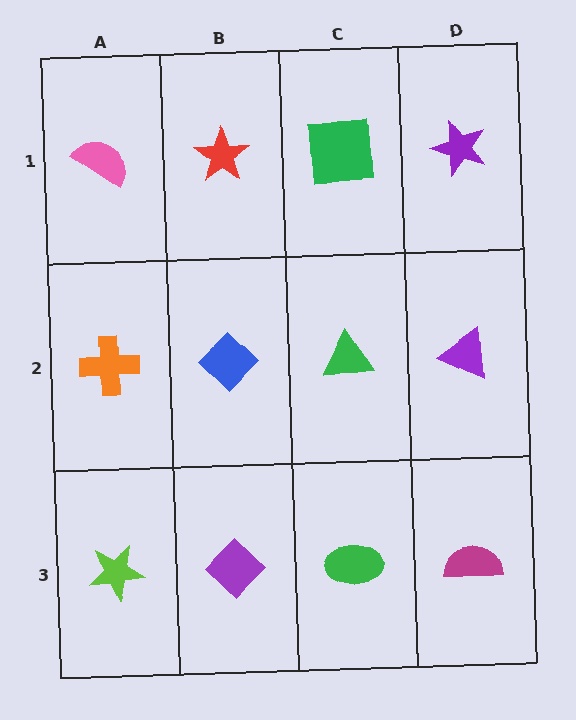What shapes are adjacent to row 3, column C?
A green triangle (row 2, column C), a purple diamond (row 3, column B), a magenta semicircle (row 3, column D).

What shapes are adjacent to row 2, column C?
A green square (row 1, column C), a green ellipse (row 3, column C), a blue diamond (row 2, column B), a purple triangle (row 2, column D).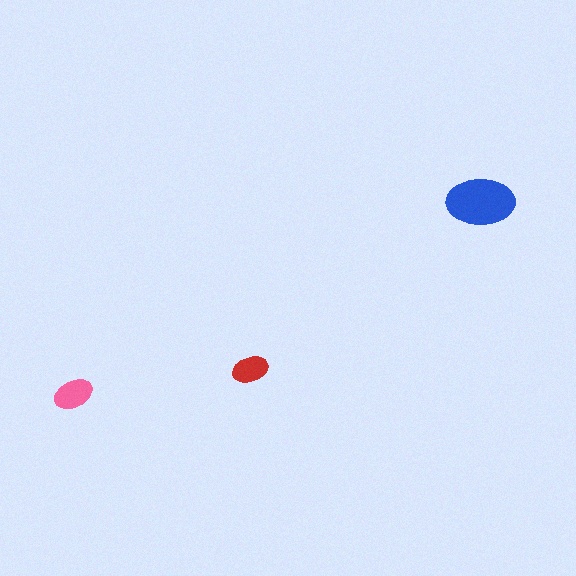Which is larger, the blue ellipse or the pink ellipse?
The blue one.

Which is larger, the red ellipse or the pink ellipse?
The pink one.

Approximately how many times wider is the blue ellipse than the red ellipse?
About 2 times wider.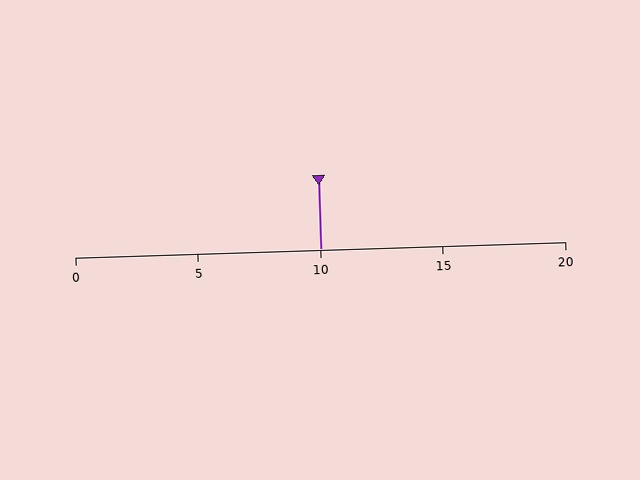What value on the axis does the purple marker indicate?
The marker indicates approximately 10.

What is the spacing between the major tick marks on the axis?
The major ticks are spaced 5 apart.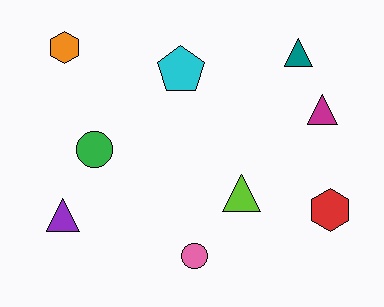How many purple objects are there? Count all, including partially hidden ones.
There is 1 purple object.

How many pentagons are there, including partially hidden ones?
There is 1 pentagon.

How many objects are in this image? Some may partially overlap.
There are 9 objects.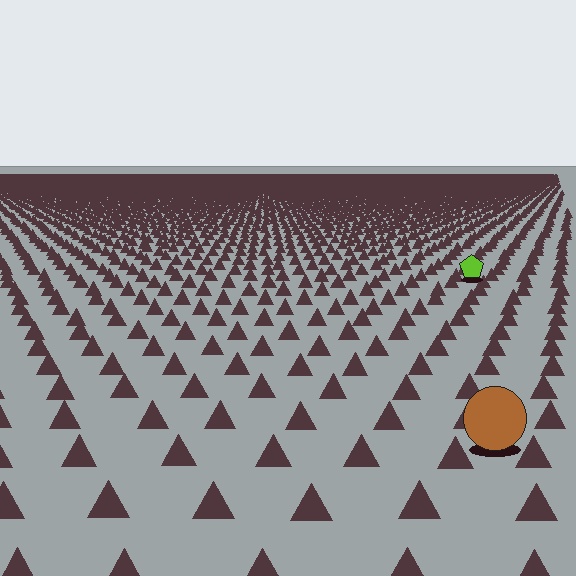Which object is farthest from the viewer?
The lime pentagon is farthest from the viewer. It appears smaller and the ground texture around it is denser.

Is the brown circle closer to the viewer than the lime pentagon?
Yes. The brown circle is closer — you can tell from the texture gradient: the ground texture is coarser near it.